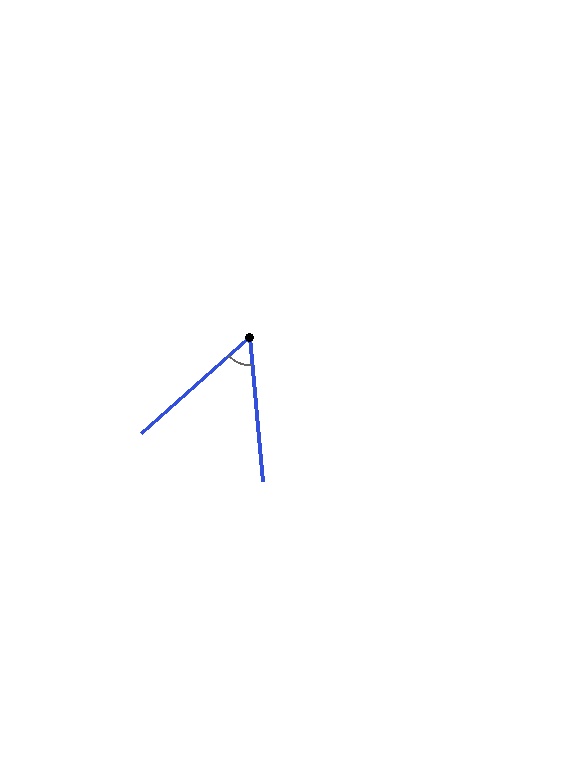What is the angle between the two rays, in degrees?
Approximately 53 degrees.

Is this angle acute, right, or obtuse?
It is acute.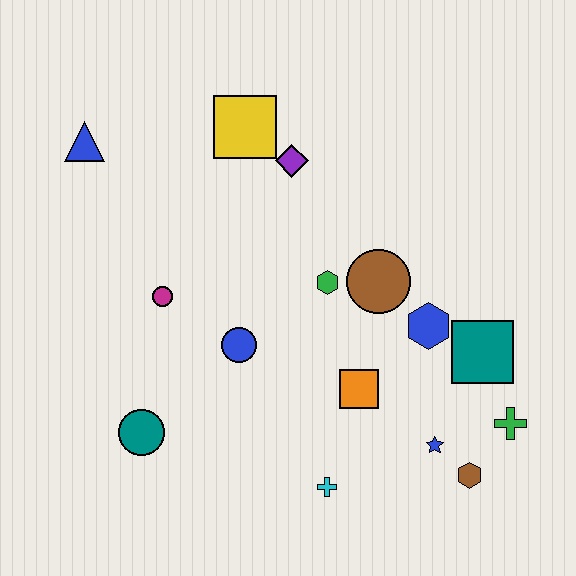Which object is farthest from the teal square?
The blue triangle is farthest from the teal square.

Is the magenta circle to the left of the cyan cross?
Yes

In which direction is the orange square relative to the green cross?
The orange square is to the left of the green cross.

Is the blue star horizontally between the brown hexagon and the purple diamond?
Yes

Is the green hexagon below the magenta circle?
No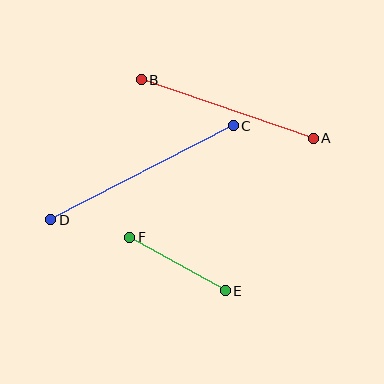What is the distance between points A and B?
The distance is approximately 181 pixels.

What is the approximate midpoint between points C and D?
The midpoint is at approximately (142, 173) pixels.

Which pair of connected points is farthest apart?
Points C and D are farthest apart.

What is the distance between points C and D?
The distance is approximately 205 pixels.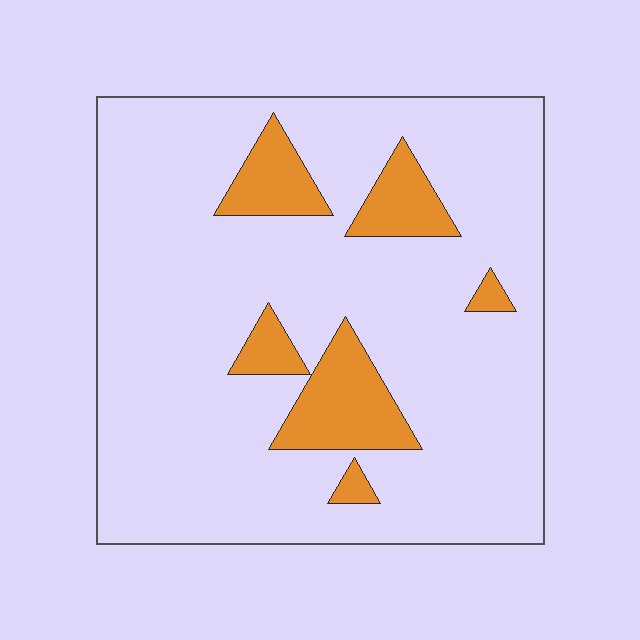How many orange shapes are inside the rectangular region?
6.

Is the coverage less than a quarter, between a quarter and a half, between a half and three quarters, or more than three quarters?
Less than a quarter.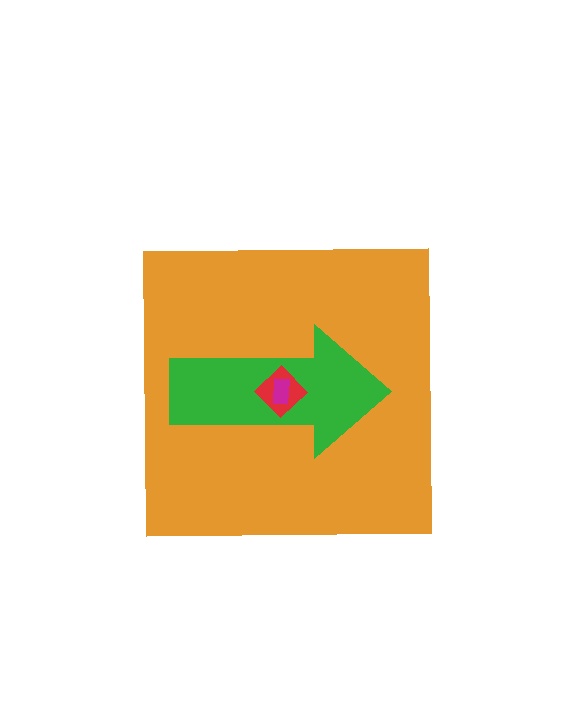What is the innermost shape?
The magenta rectangle.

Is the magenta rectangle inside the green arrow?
Yes.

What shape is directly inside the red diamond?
The magenta rectangle.